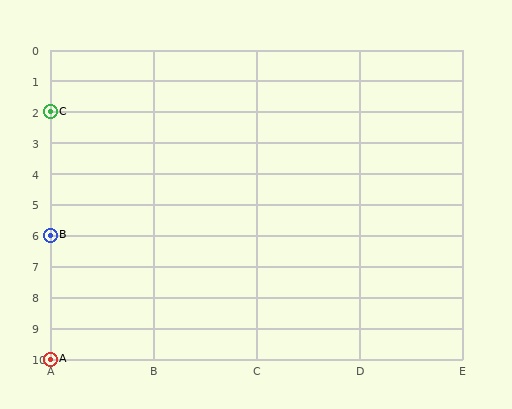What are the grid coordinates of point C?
Point C is at grid coordinates (A, 2).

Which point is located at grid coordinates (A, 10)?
Point A is at (A, 10).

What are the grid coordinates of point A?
Point A is at grid coordinates (A, 10).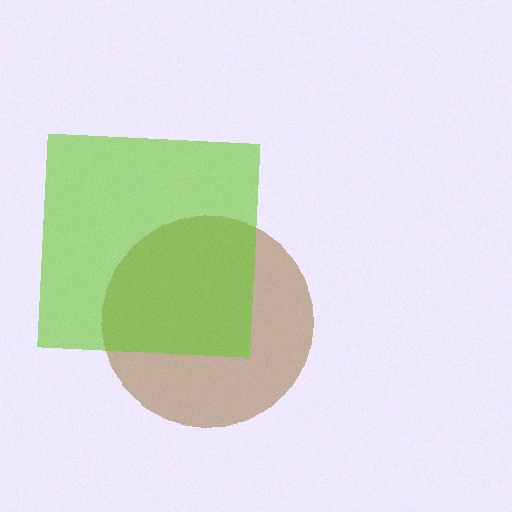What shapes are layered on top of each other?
The layered shapes are: a brown circle, a lime square.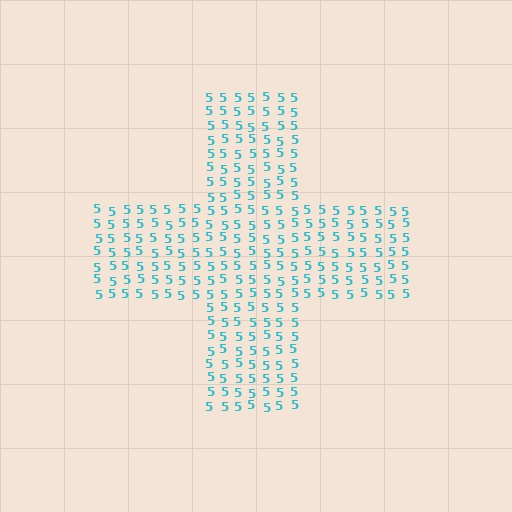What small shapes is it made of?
It is made of small digit 5's.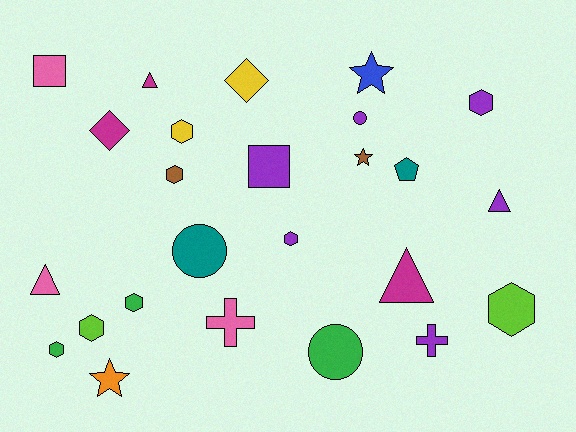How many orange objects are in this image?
There is 1 orange object.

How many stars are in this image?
There are 3 stars.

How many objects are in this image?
There are 25 objects.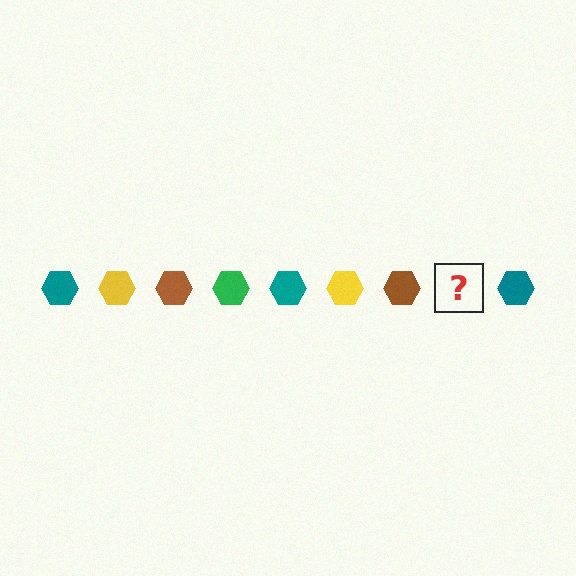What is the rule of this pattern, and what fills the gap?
The rule is that the pattern cycles through teal, yellow, brown, green hexagons. The gap should be filled with a green hexagon.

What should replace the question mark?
The question mark should be replaced with a green hexagon.